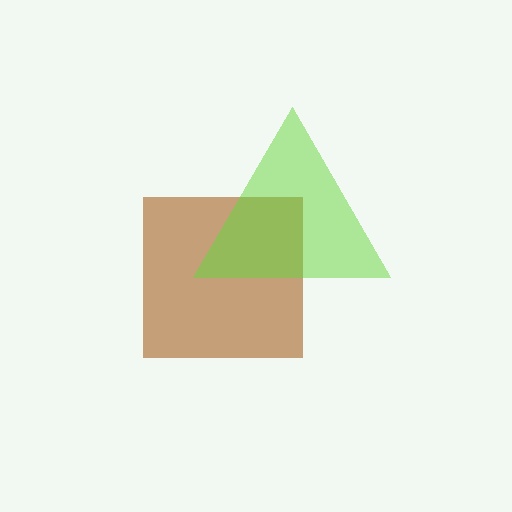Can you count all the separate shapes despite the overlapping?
Yes, there are 2 separate shapes.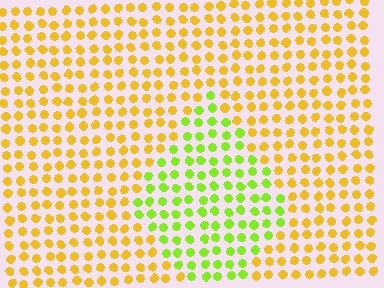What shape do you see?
I see a diamond.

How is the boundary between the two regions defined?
The boundary is defined purely by a slight shift in hue (about 46 degrees). Spacing, size, and orientation are identical on both sides.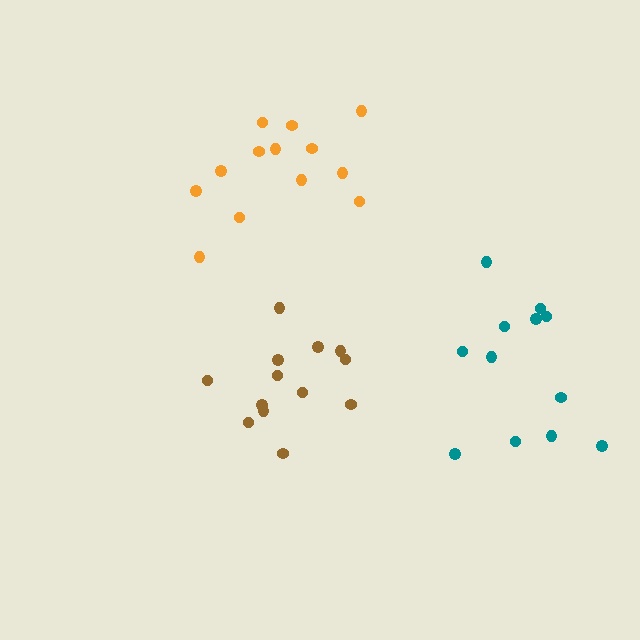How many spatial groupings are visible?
There are 3 spatial groupings.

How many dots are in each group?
Group 1: 13 dots, Group 2: 13 dots, Group 3: 12 dots (38 total).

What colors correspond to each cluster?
The clusters are colored: brown, orange, teal.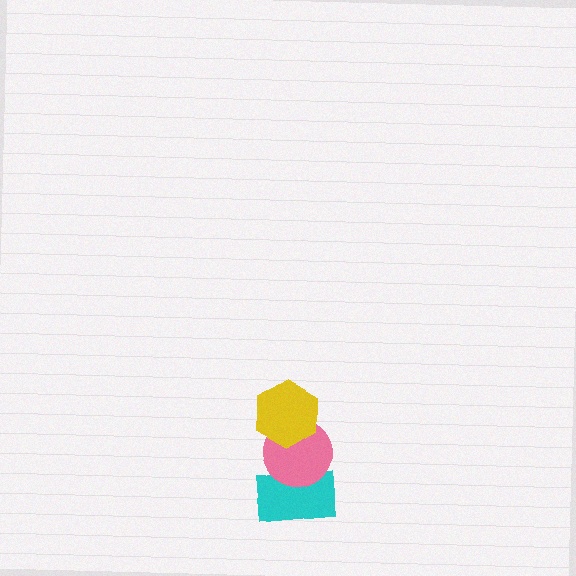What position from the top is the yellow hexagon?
The yellow hexagon is 1st from the top.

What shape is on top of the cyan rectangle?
The pink circle is on top of the cyan rectangle.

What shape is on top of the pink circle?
The yellow hexagon is on top of the pink circle.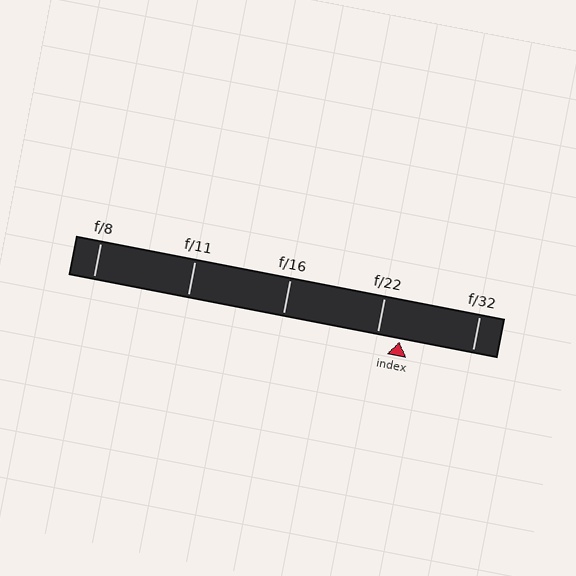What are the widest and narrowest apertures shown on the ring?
The widest aperture shown is f/8 and the narrowest is f/32.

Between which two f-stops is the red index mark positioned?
The index mark is between f/22 and f/32.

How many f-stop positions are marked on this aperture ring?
There are 5 f-stop positions marked.